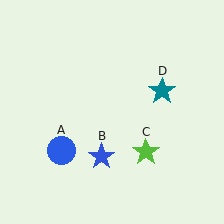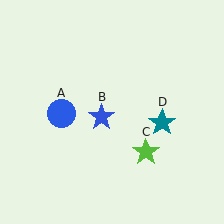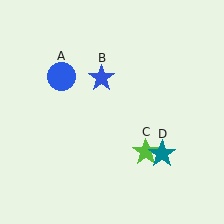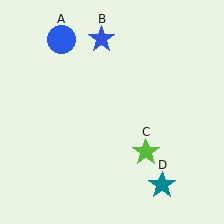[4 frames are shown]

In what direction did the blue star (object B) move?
The blue star (object B) moved up.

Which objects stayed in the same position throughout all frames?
Lime star (object C) remained stationary.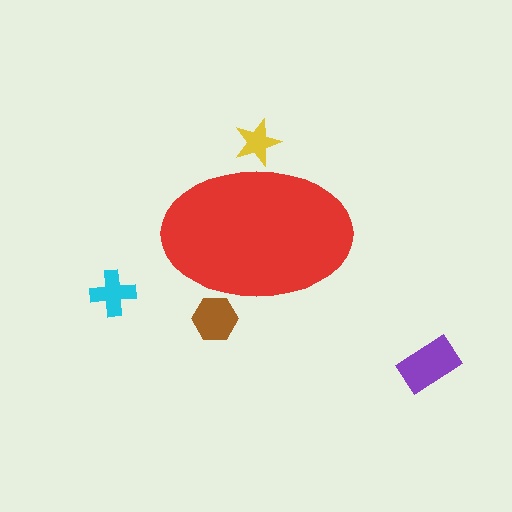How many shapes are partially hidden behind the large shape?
2 shapes are partially hidden.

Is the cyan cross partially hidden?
No, the cyan cross is fully visible.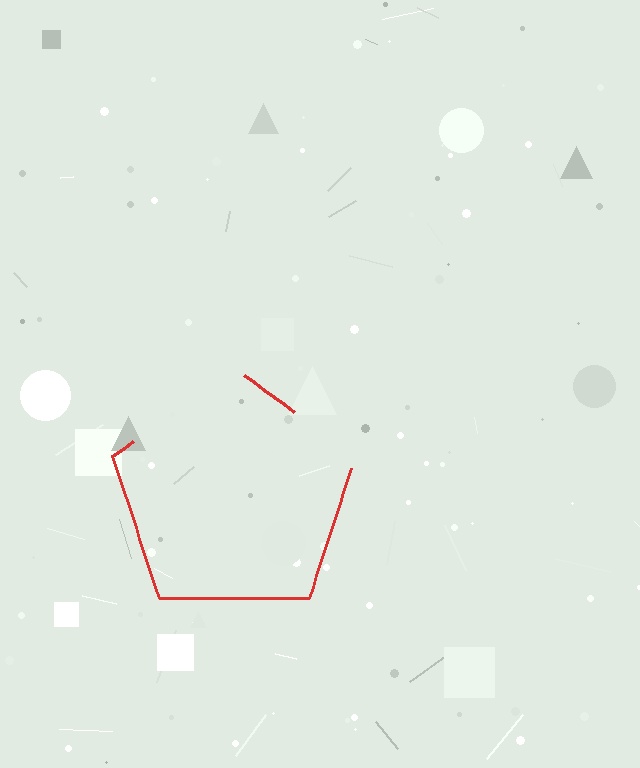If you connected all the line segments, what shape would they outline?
They would outline a pentagon.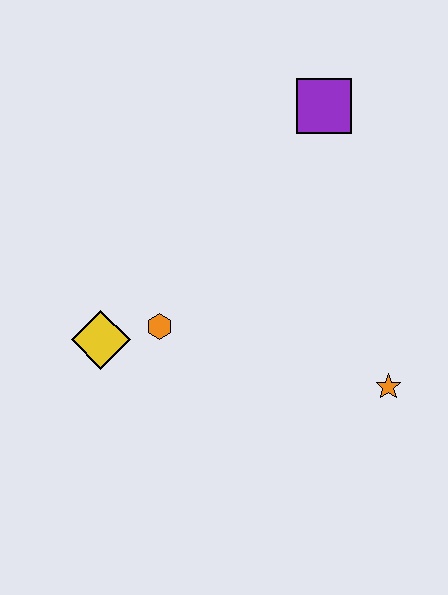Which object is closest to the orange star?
The orange hexagon is closest to the orange star.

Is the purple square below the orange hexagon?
No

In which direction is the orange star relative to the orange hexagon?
The orange star is to the right of the orange hexagon.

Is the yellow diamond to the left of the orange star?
Yes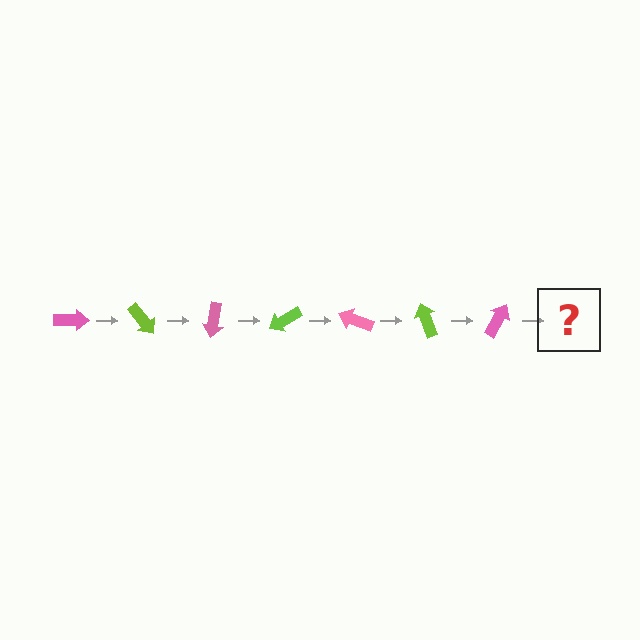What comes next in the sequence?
The next element should be a lime arrow, rotated 350 degrees from the start.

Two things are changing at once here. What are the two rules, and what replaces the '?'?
The two rules are that it rotates 50 degrees each step and the color cycles through pink and lime. The '?' should be a lime arrow, rotated 350 degrees from the start.